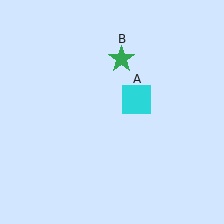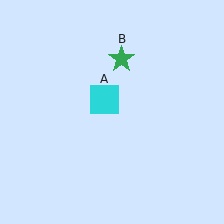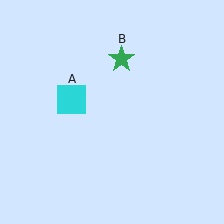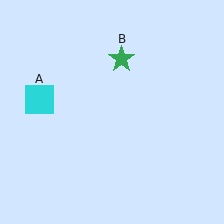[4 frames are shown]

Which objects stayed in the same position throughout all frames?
Green star (object B) remained stationary.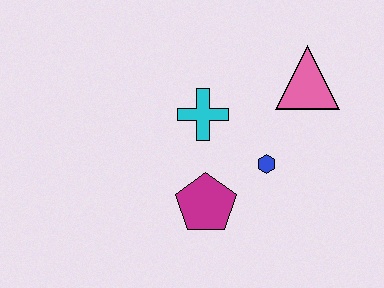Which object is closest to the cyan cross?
The blue hexagon is closest to the cyan cross.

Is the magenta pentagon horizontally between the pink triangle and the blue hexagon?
No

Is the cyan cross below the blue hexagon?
No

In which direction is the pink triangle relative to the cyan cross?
The pink triangle is to the right of the cyan cross.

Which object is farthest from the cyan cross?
The pink triangle is farthest from the cyan cross.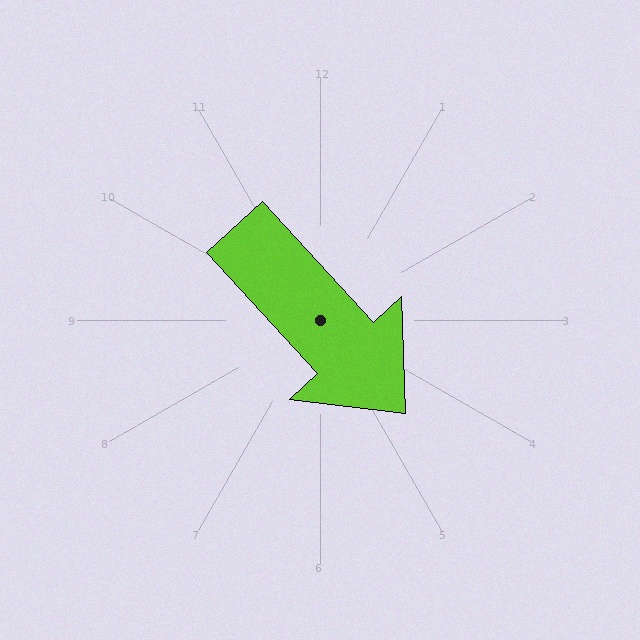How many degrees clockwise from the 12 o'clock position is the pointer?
Approximately 138 degrees.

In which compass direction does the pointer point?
Southeast.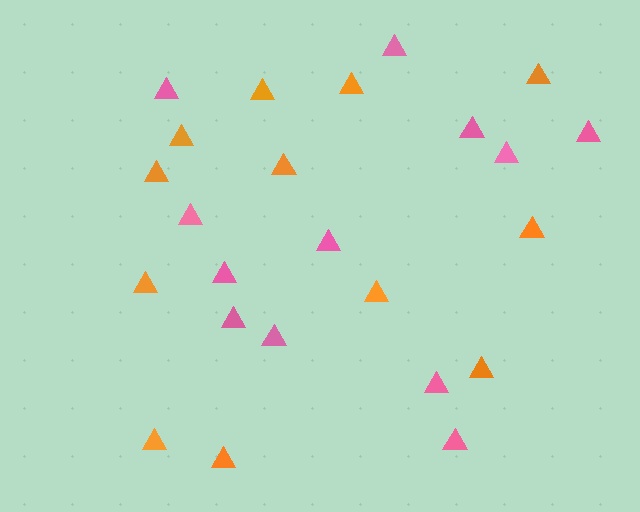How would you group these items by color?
There are 2 groups: one group of orange triangles (12) and one group of pink triangles (12).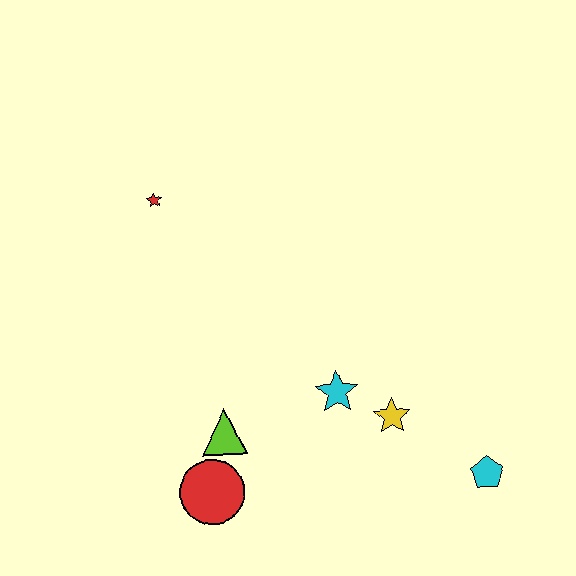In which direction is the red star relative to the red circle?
The red star is above the red circle.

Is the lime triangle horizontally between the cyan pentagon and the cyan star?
No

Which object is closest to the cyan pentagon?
The yellow star is closest to the cyan pentagon.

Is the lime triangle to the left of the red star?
No